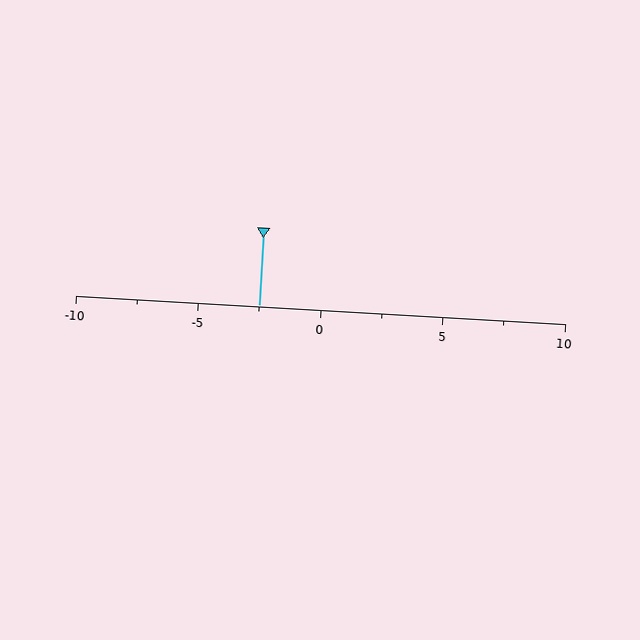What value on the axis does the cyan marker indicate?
The marker indicates approximately -2.5.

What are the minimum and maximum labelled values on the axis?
The axis runs from -10 to 10.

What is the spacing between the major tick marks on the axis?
The major ticks are spaced 5 apart.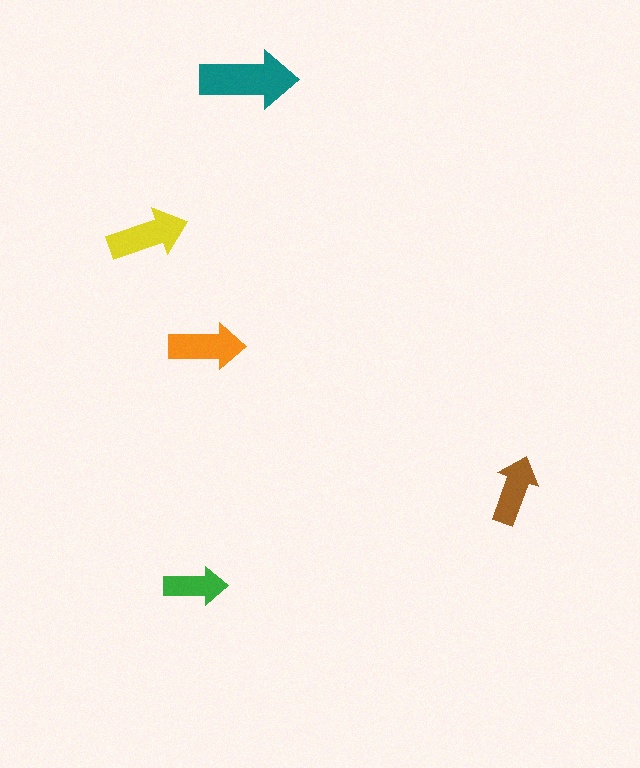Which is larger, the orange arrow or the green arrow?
The orange one.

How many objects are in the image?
There are 5 objects in the image.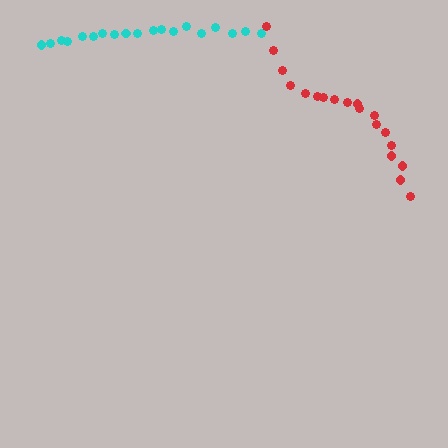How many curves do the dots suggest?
There are 2 distinct paths.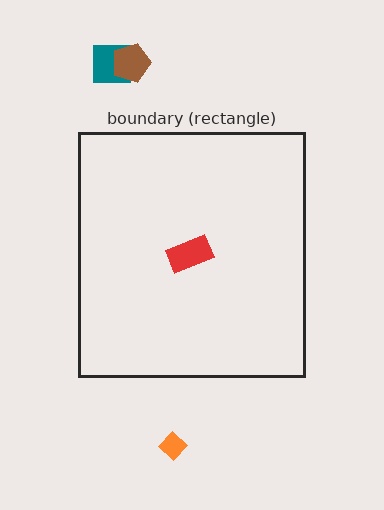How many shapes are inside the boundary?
1 inside, 3 outside.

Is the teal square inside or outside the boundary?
Outside.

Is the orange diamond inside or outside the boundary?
Outside.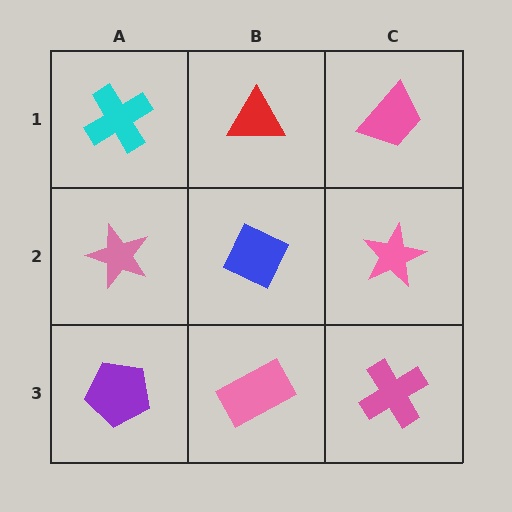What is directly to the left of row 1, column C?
A red triangle.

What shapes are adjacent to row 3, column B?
A blue diamond (row 2, column B), a purple pentagon (row 3, column A), a pink cross (row 3, column C).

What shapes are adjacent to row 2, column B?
A red triangle (row 1, column B), a pink rectangle (row 3, column B), a pink star (row 2, column A), a pink star (row 2, column C).